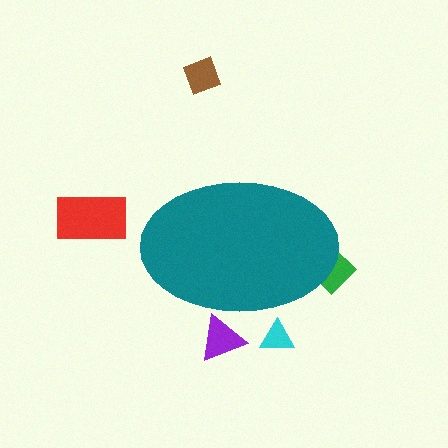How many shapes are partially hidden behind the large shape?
3 shapes are partially hidden.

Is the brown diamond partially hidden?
No, the brown diamond is fully visible.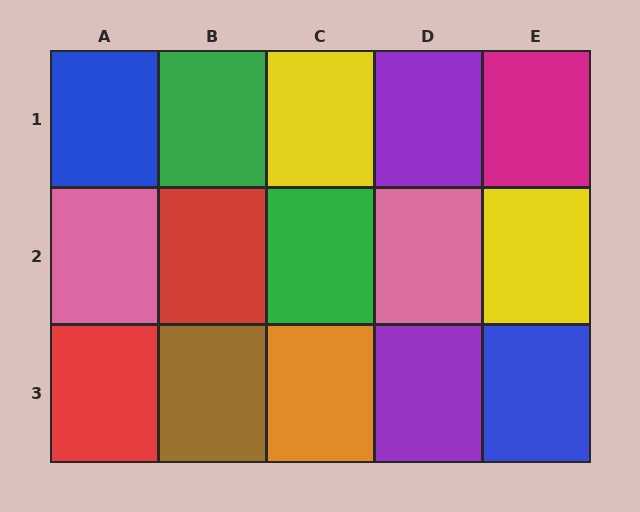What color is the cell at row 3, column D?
Purple.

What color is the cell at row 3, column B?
Brown.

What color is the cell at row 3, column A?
Red.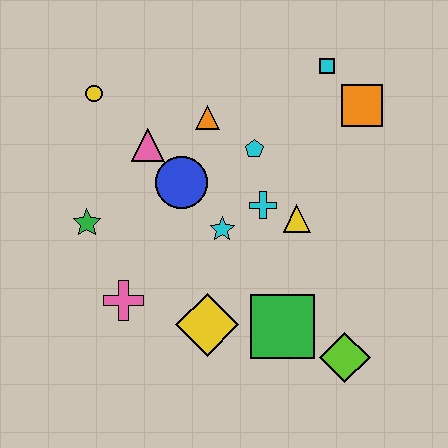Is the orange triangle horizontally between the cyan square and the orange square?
No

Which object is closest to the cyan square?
The orange square is closest to the cyan square.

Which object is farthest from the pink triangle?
The lime diamond is farthest from the pink triangle.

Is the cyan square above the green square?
Yes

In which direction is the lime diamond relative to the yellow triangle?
The lime diamond is below the yellow triangle.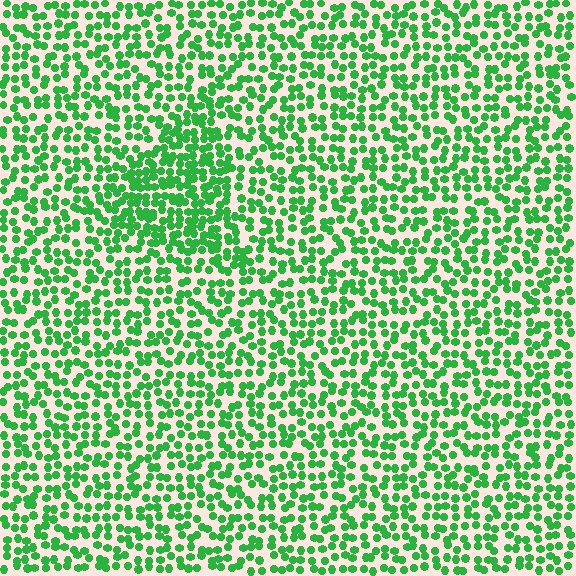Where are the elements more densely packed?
The elements are more densely packed inside the triangle boundary.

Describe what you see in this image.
The image contains small green elements arranged at two different densities. A triangle-shaped region is visible where the elements are more densely packed than the surrounding area.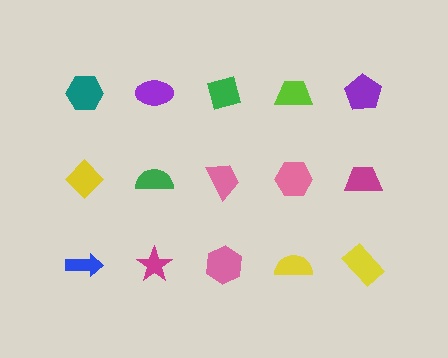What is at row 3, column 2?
A magenta star.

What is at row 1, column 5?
A purple pentagon.